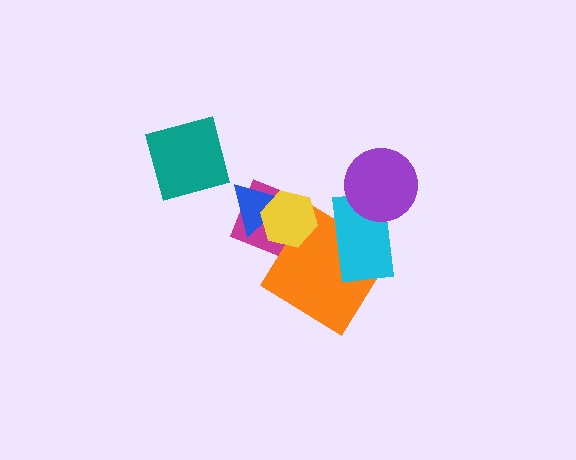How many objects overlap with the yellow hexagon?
3 objects overlap with the yellow hexagon.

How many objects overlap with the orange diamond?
3 objects overlap with the orange diamond.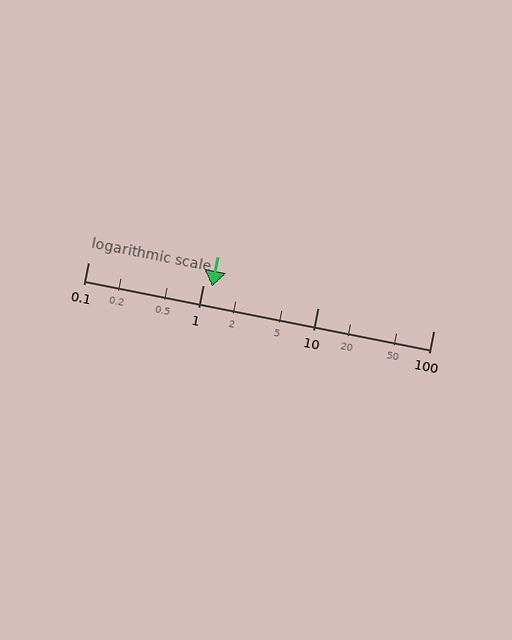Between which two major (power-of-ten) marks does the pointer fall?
The pointer is between 1 and 10.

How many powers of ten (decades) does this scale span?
The scale spans 3 decades, from 0.1 to 100.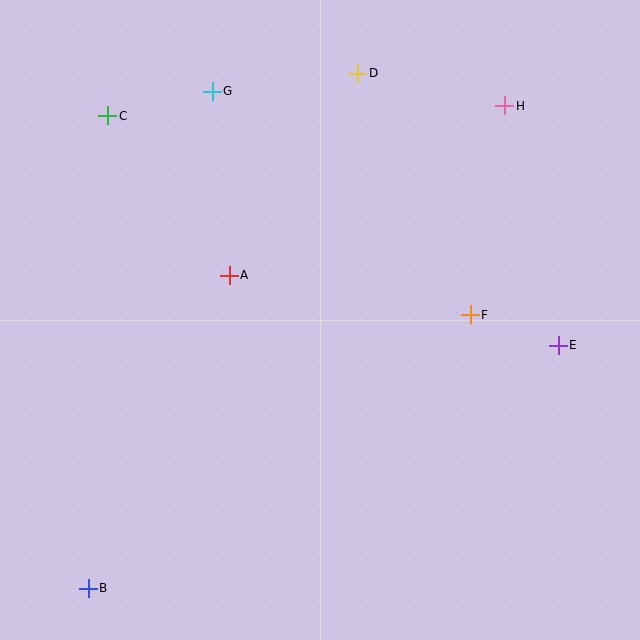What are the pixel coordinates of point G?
Point G is at (212, 91).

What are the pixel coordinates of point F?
Point F is at (470, 315).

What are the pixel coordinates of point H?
Point H is at (505, 106).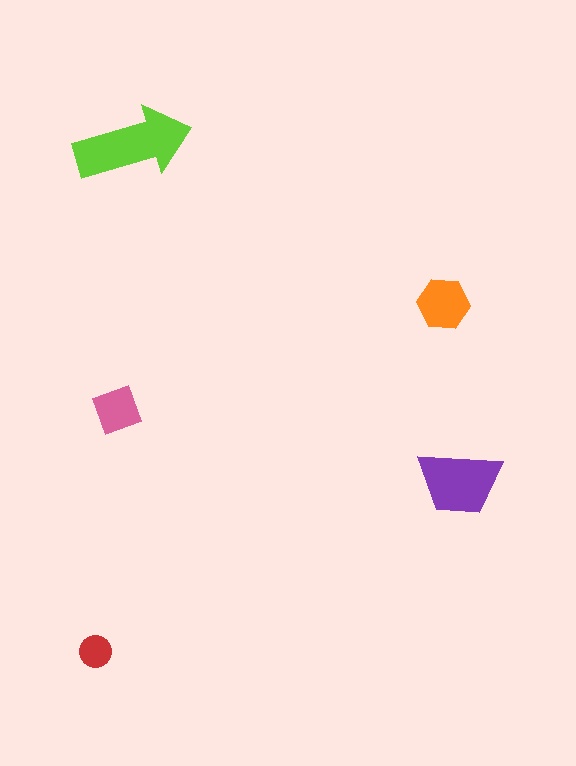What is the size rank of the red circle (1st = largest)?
5th.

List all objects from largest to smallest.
The lime arrow, the purple trapezoid, the orange hexagon, the pink diamond, the red circle.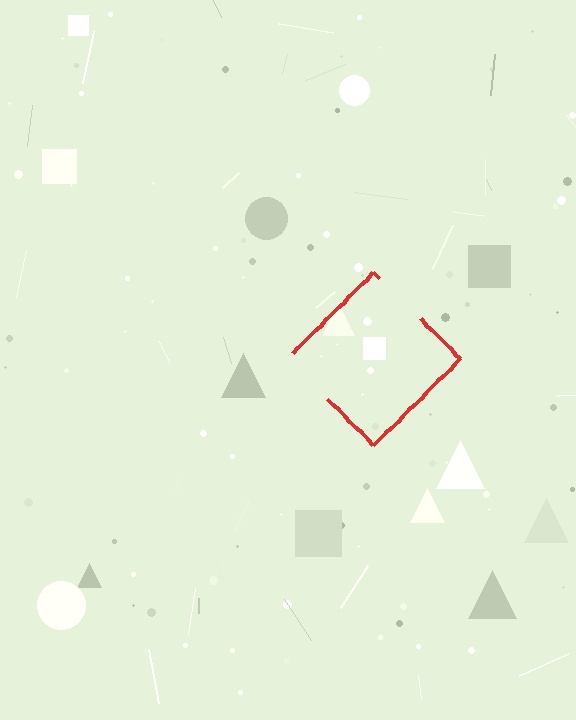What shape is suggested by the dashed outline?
The dashed outline suggests a diamond.